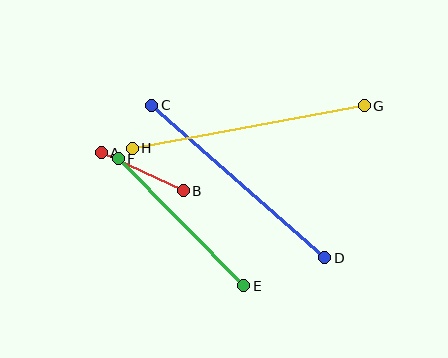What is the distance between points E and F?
The distance is approximately 178 pixels.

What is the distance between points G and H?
The distance is approximately 236 pixels.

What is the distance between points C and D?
The distance is approximately 230 pixels.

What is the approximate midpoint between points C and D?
The midpoint is at approximately (238, 181) pixels.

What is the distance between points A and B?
The distance is approximately 90 pixels.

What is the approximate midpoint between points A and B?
The midpoint is at approximately (142, 172) pixels.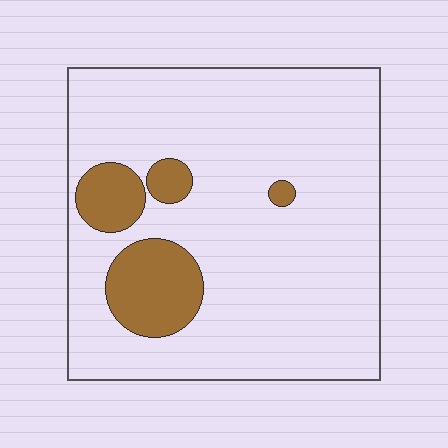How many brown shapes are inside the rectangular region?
4.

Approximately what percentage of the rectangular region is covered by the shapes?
Approximately 15%.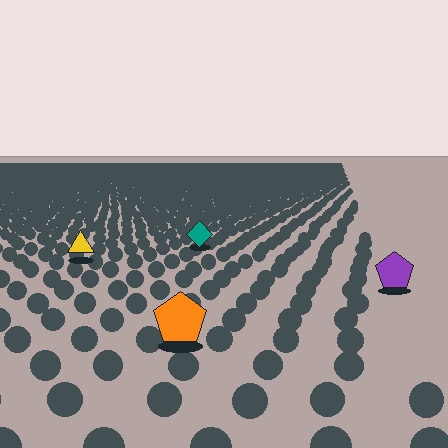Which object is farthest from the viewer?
The teal diamond is farthest from the viewer. It appears smaller and the ground texture around it is denser.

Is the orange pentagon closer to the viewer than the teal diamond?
Yes. The orange pentagon is closer — you can tell from the texture gradient: the ground texture is coarser near it.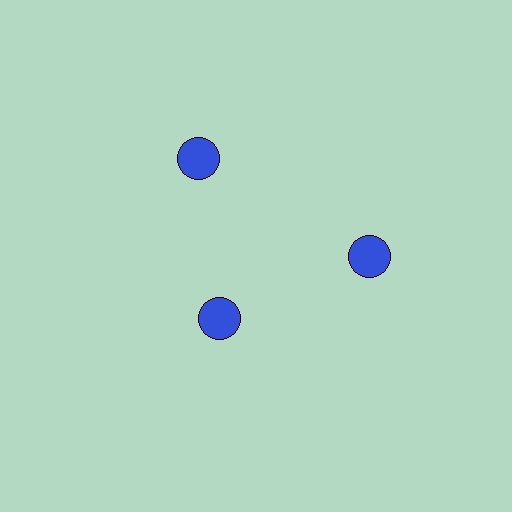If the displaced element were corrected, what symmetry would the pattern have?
It would have 3-fold rotational symmetry — the pattern would map onto itself every 120 degrees.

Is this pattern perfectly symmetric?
No. The 3 blue circles are arranged in a ring, but one element near the 7 o'clock position is pulled inward toward the center, breaking the 3-fold rotational symmetry.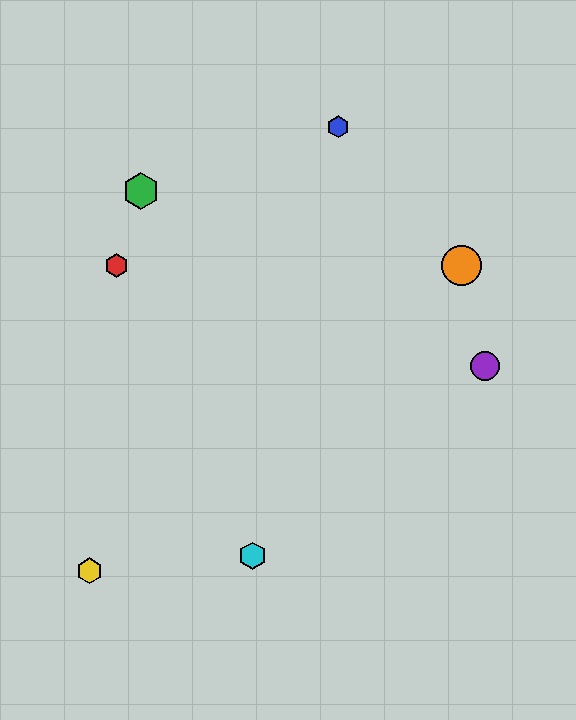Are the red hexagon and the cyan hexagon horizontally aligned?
No, the red hexagon is at y≈266 and the cyan hexagon is at y≈556.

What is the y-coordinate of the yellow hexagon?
The yellow hexagon is at y≈571.